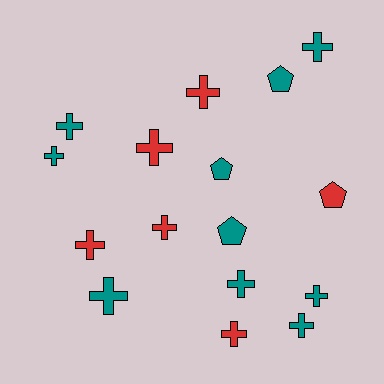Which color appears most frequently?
Teal, with 10 objects.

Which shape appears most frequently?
Cross, with 12 objects.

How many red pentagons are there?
There is 1 red pentagon.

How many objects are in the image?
There are 16 objects.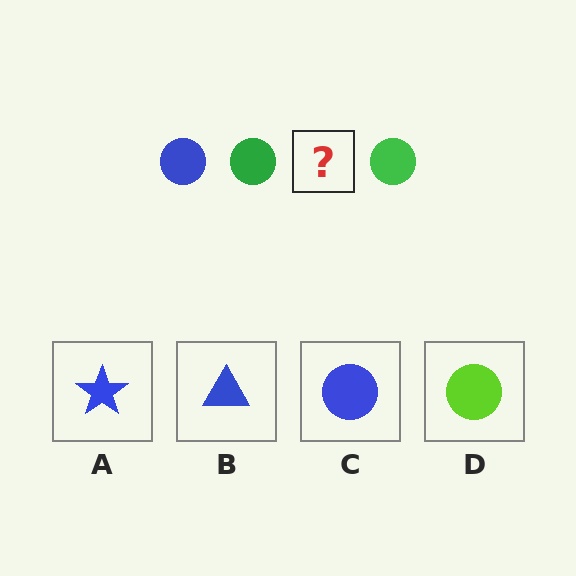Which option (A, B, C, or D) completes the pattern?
C.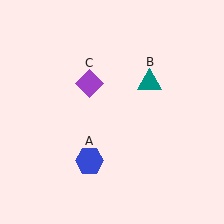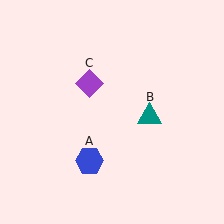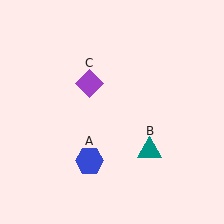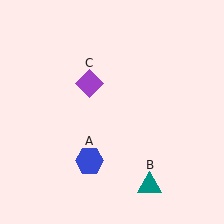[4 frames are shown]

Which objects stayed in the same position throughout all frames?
Blue hexagon (object A) and purple diamond (object C) remained stationary.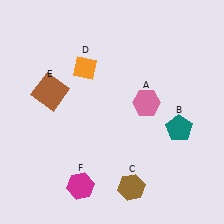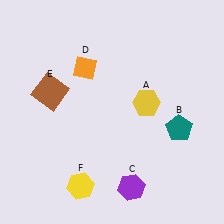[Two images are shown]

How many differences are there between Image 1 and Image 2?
There are 3 differences between the two images.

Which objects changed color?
A changed from pink to yellow. C changed from brown to purple. F changed from magenta to yellow.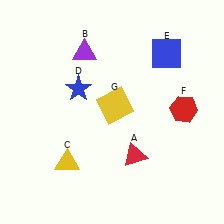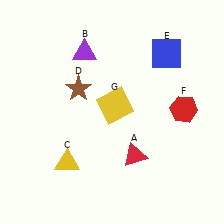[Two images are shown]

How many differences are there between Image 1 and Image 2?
There is 1 difference between the two images.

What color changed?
The star (D) changed from blue in Image 1 to brown in Image 2.